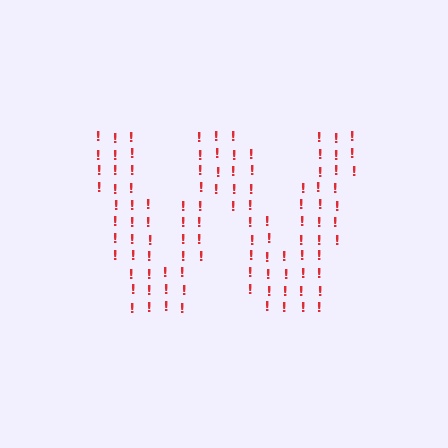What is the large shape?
The large shape is the letter W.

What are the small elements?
The small elements are exclamation marks.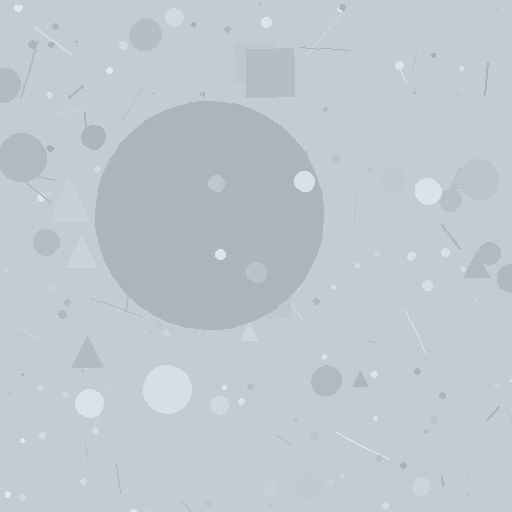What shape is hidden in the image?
A circle is hidden in the image.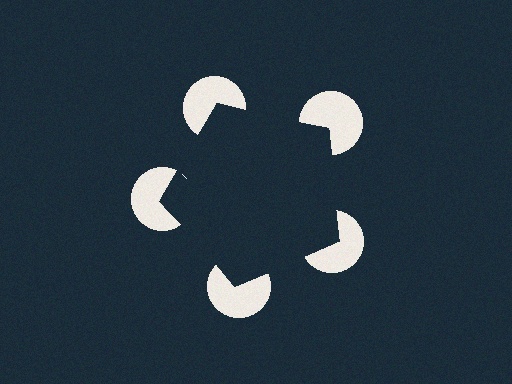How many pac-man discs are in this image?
There are 5 — one at each vertex of the illusory pentagon.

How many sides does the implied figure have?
5 sides.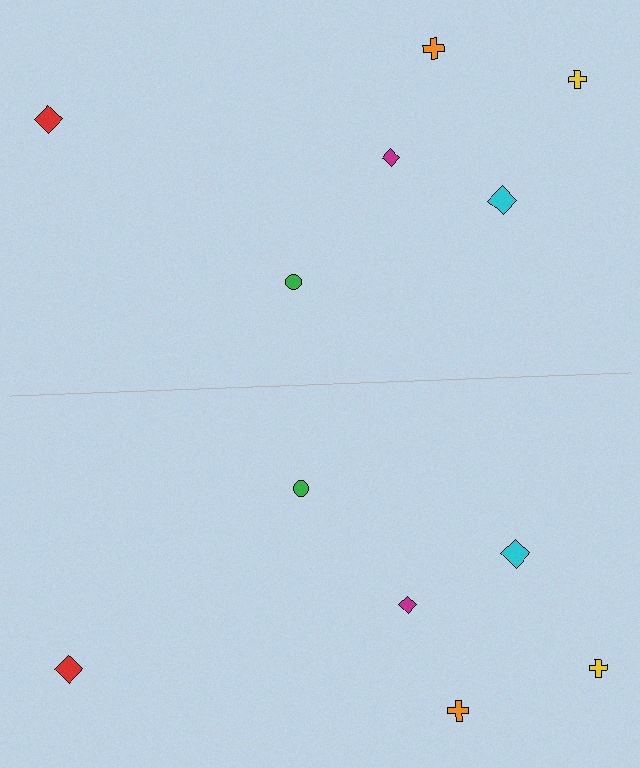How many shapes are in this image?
There are 12 shapes in this image.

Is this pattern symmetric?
Yes, this pattern has bilateral (reflection) symmetry.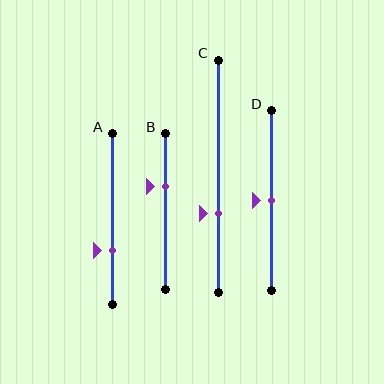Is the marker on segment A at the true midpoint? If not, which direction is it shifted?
No, the marker on segment A is shifted downward by about 18% of the segment length.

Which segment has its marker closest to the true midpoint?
Segment D has its marker closest to the true midpoint.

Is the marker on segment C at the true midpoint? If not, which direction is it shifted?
No, the marker on segment C is shifted downward by about 16% of the segment length.